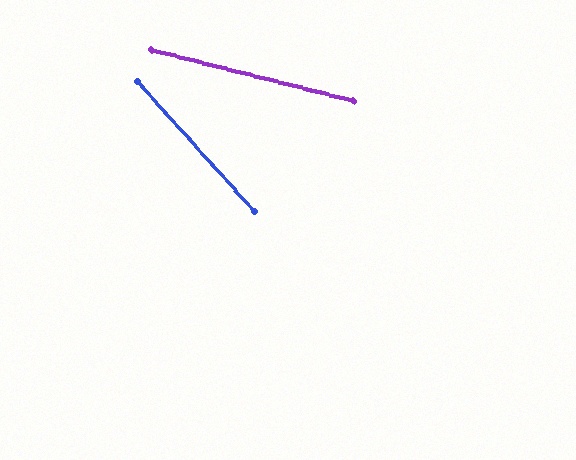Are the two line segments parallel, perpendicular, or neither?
Neither parallel nor perpendicular — they differ by about 34°.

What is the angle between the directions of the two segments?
Approximately 34 degrees.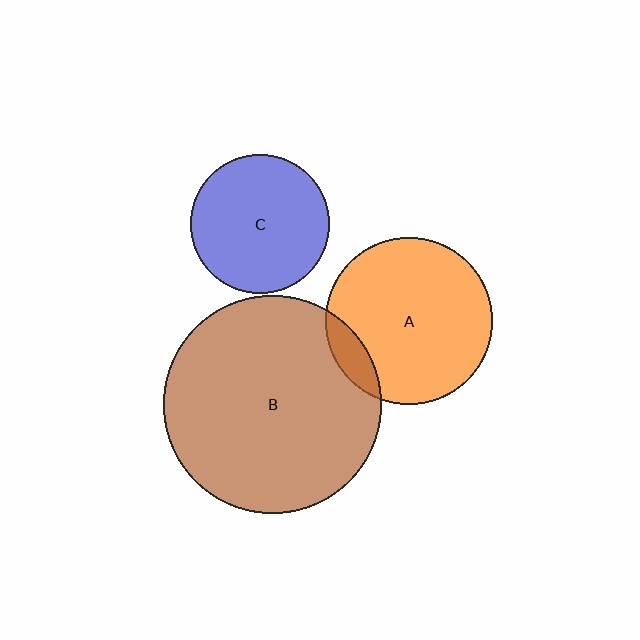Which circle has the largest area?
Circle B (brown).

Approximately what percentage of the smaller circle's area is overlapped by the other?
Approximately 10%.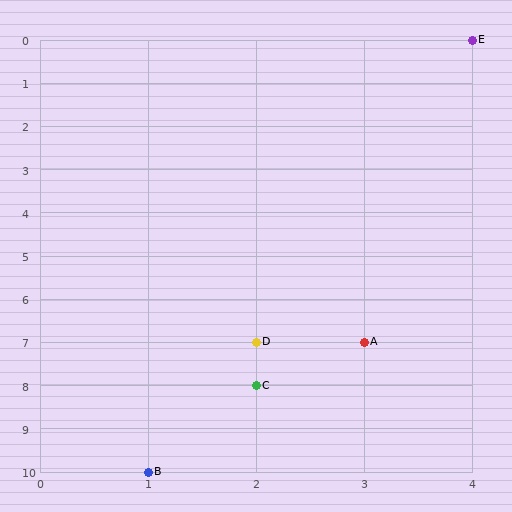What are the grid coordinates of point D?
Point D is at grid coordinates (2, 7).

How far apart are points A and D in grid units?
Points A and D are 1 column apart.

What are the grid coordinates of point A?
Point A is at grid coordinates (3, 7).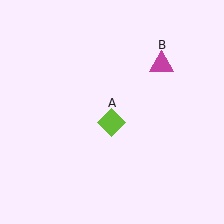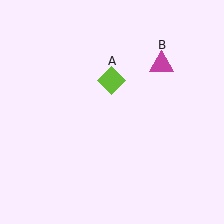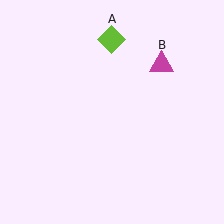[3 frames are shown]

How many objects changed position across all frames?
1 object changed position: lime diamond (object A).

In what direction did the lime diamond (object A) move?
The lime diamond (object A) moved up.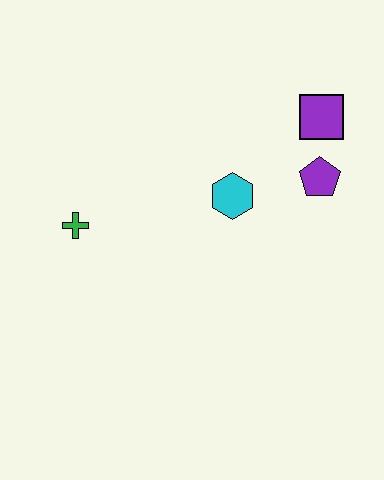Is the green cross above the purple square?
No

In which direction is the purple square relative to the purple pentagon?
The purple square is above the purple pentagon.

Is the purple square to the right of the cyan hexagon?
Yes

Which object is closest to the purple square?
The purple pentagon is closest to the purple square.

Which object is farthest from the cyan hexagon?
The green cross is farthest from the cyan hexagon.